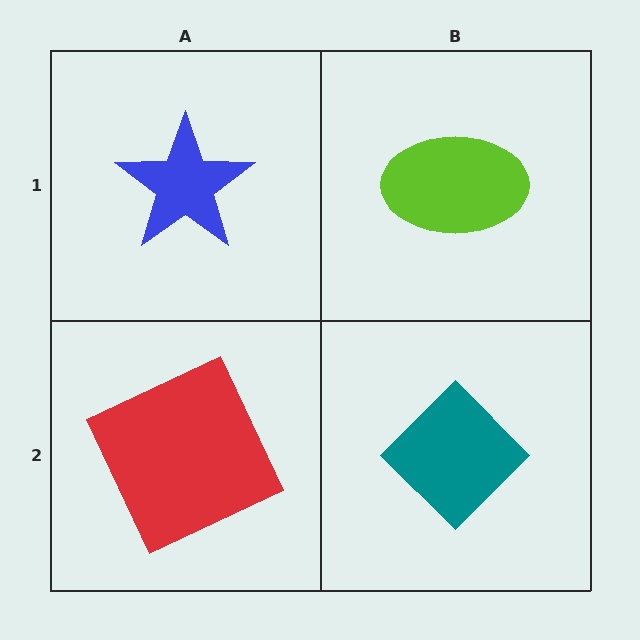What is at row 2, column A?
A red square.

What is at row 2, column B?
A teal diamond.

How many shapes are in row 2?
2 shapes.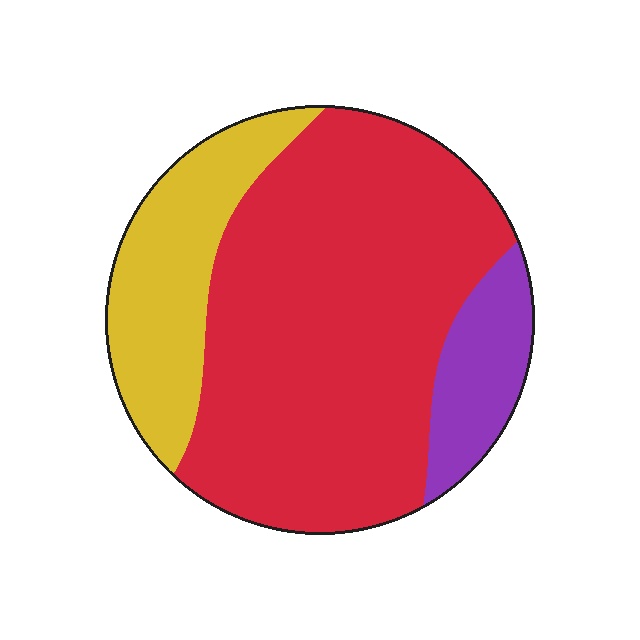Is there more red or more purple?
Red.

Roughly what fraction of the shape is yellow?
Yellow covers roughly 20% of the shape.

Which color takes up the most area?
Red, at roughly 65%.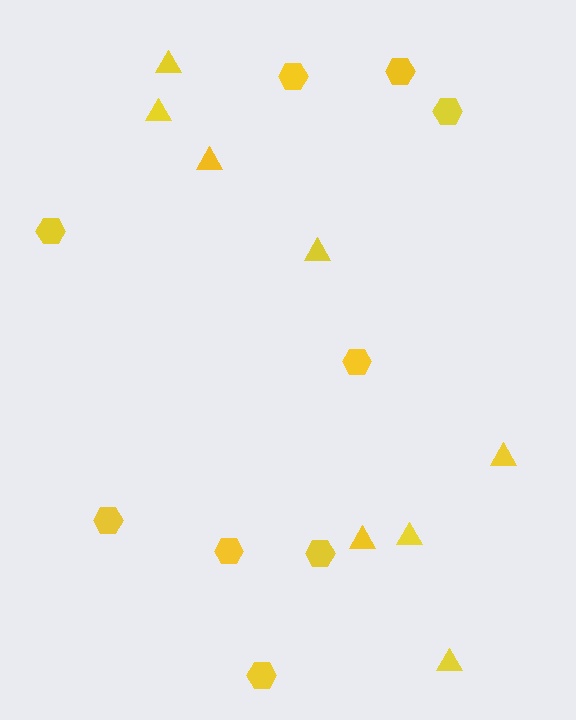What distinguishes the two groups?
There are 2 groups: one group of triangles (8) and one group of hexagons (9).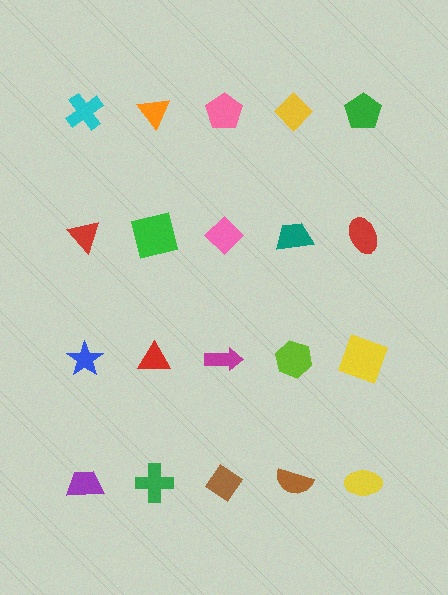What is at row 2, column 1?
A red triangle.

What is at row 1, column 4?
A yellow diamond.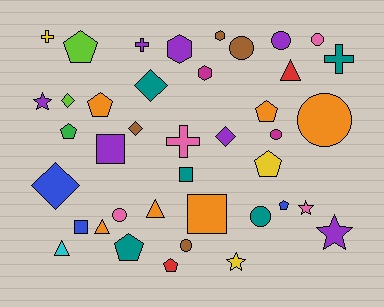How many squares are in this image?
There are 4 squares.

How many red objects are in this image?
There are 2 red objects.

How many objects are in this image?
There are 40 objects.